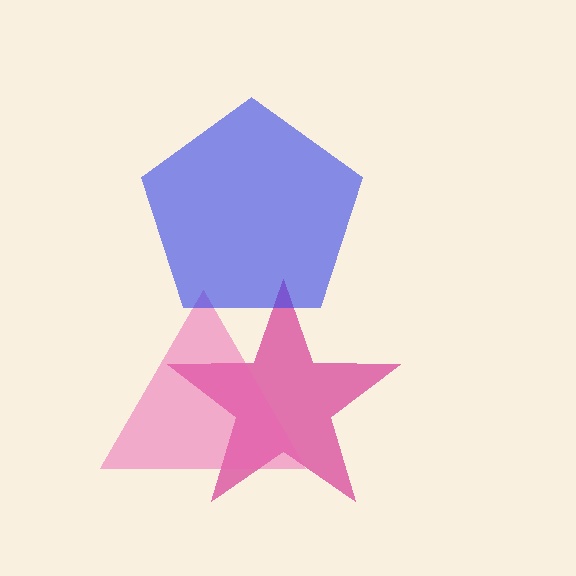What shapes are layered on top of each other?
The layered shapes are: a magenta star, a pink triangle, a blue pentagon.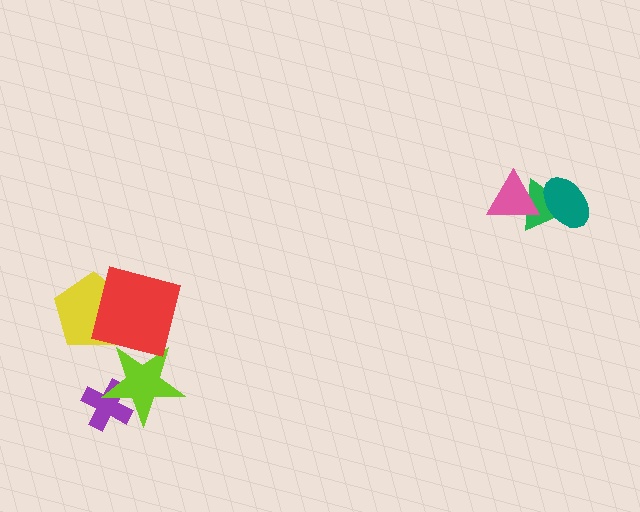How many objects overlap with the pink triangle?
1 object overlaps with the pink triangle.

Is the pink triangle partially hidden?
No, no other shape covers it.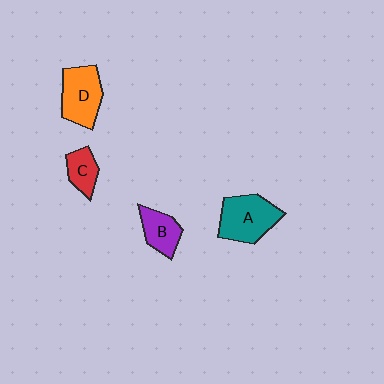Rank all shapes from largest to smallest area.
From largest to smallest: A (teal), D (orange), B (purple), C (red).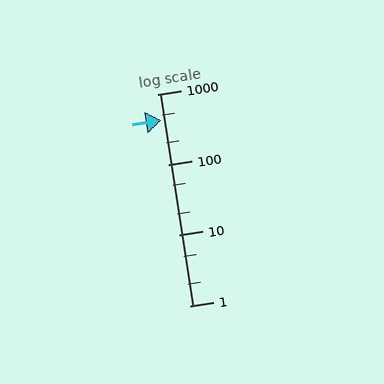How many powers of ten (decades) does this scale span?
The scale spans 3 decades, from 1 to 1000.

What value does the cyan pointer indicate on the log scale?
The pointer indicates approximately 430.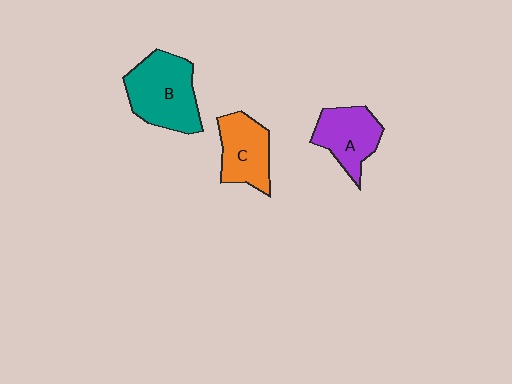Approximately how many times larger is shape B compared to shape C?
Approximately 1.4 times.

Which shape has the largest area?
Shape B (teal).